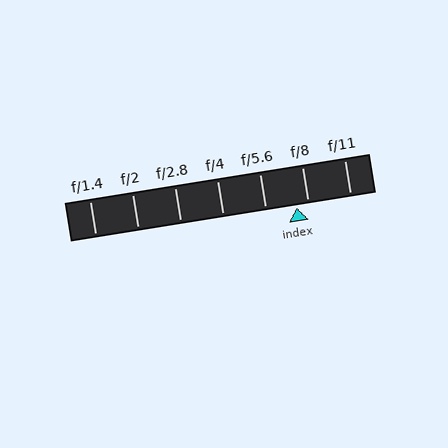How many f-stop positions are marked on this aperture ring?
There are 7 f-stop positions marked.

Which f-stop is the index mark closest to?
The index mark is closest to f/8.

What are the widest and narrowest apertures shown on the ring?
The widest aperture shown is f/1.4 and the narrowest is f/11.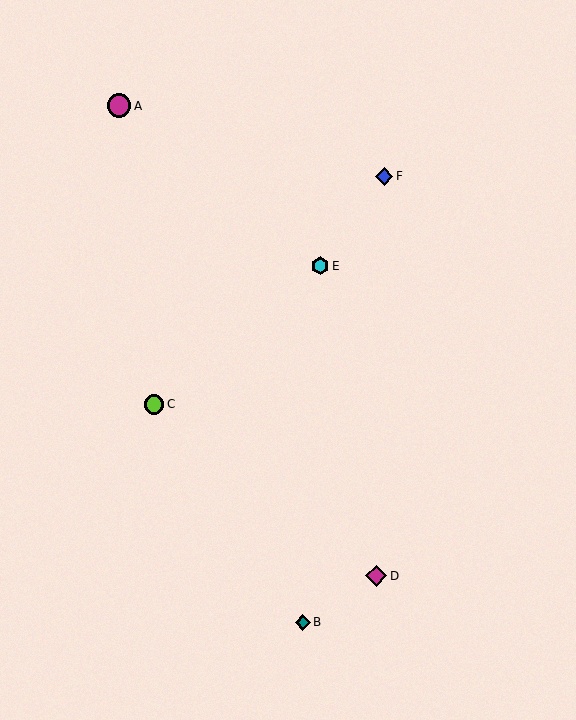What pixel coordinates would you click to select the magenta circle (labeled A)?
Click at (119, 106) to select the magenta circle A.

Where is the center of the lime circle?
The center of the lime circle is at (154, 404).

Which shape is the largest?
The magenta circle (labeled A) is the largest.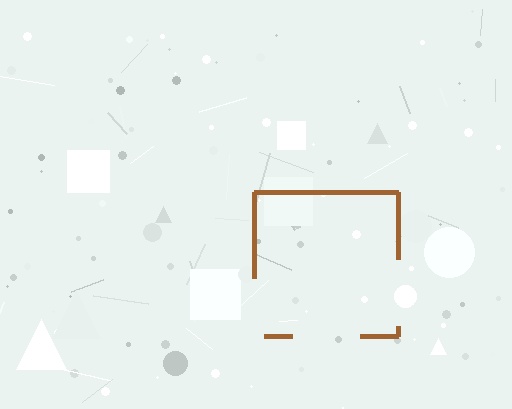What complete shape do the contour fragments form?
The contour fragments form a square.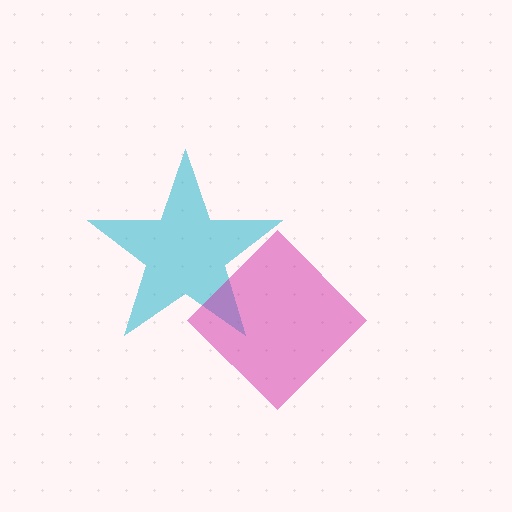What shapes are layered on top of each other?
The layered shapes are: a cyan star, a magenta diamond.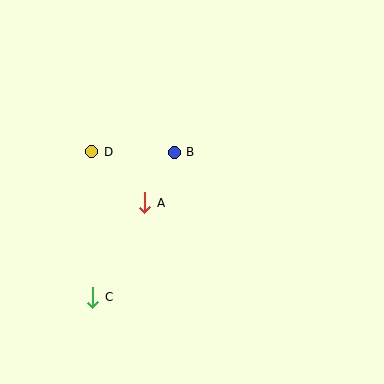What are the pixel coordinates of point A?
Point A is at (145, 203).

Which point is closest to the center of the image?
Point B at (174, 152) is closest to the center.